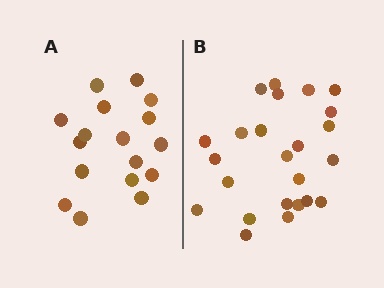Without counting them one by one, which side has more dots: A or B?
Region B (the right region) has more dots.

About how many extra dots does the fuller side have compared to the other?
Region B has roughly 8 or so more dots than region A.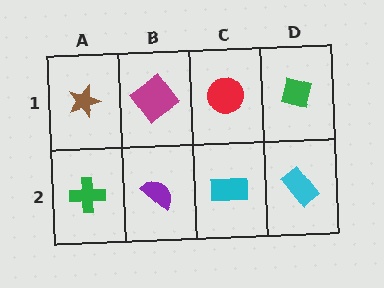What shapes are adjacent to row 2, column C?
A red circle (row 1, column C), a purple semicircle (row 2, column B), a cyan rectangle (row 2, column D).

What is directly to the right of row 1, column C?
A green diamond.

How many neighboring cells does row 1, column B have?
3.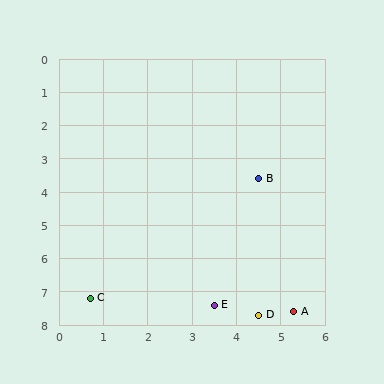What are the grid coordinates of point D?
Point D is at approximately (4.5, 7.7).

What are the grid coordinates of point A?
Point A is at approximately (5.3, 7.6).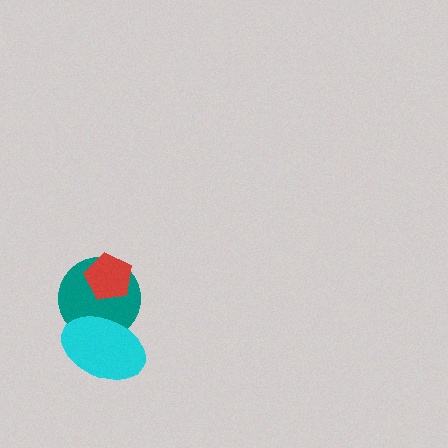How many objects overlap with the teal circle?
2 objects overlap with the teal circle.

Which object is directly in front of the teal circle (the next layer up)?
The red pentagon is directly in front of the teal circle.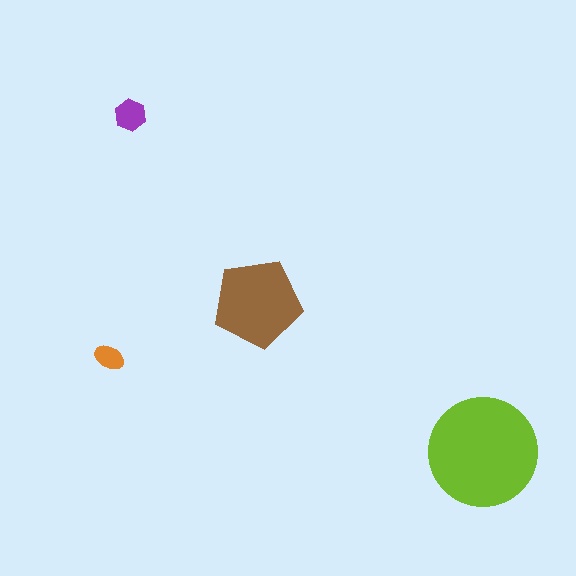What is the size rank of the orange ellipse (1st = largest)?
4th.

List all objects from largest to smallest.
The lime circle, the brown pentagon, the purple hexagon, the orange ellipse.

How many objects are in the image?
There are 4 objects in the image.